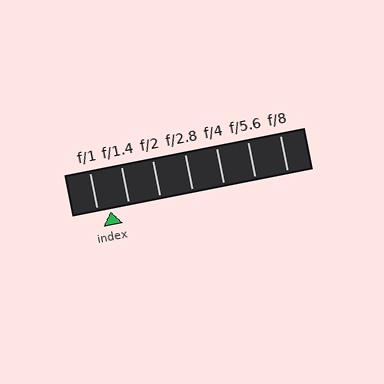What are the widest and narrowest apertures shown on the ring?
The widest aperture shown is f/1 and the narrowest is f/8.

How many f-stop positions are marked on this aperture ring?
There are 7 f-stop positions marked.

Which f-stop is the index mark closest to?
The index mark is closest to f/1.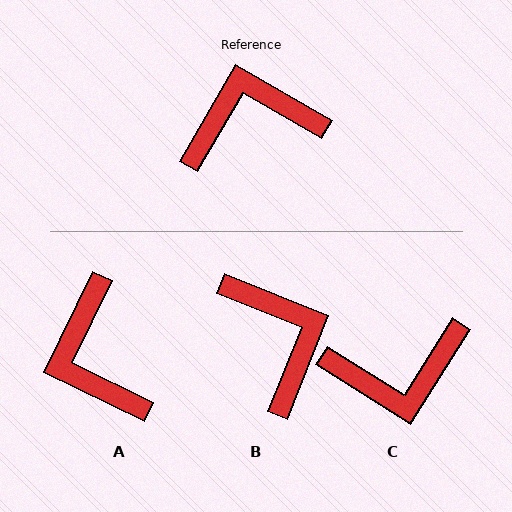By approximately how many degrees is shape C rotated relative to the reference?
Approximately 178 degrees counter-clockwise.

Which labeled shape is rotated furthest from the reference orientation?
C, about 178 degrees away.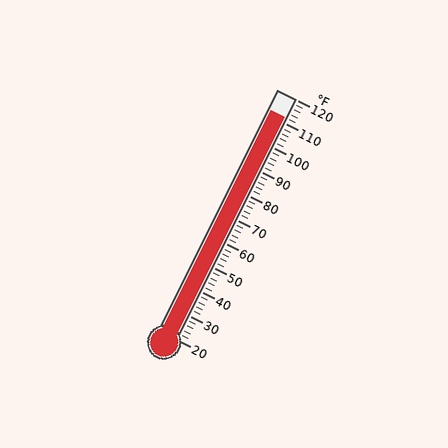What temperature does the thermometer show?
The thermometer shows approximately 112°F.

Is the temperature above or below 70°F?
The temperature is above 70°F.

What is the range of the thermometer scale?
The thermometer scale ranges from 20°F to 120°F.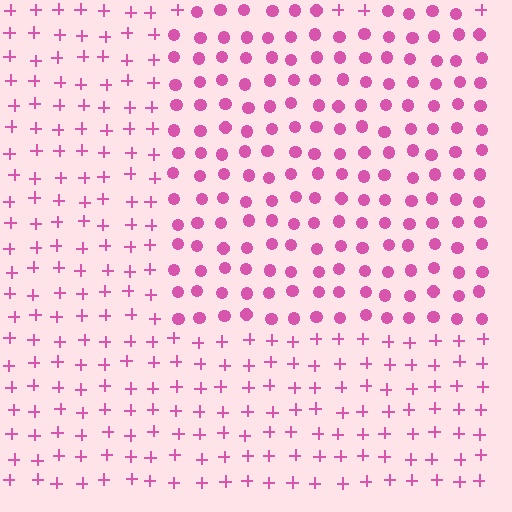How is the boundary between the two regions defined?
The boundary is defined by a change in element shape: circles inside vs. plus signs outside. All elements share the same color and spacing.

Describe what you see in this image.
The image is filled with small pink elements arranged in a uniform grid. A rectangle-shaped region contains circles, while the surrounding area contains plus signs. The boundary is defined purely by the change in element shape.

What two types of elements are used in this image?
The image uses circles inside the rectangle region and plus signs outside it.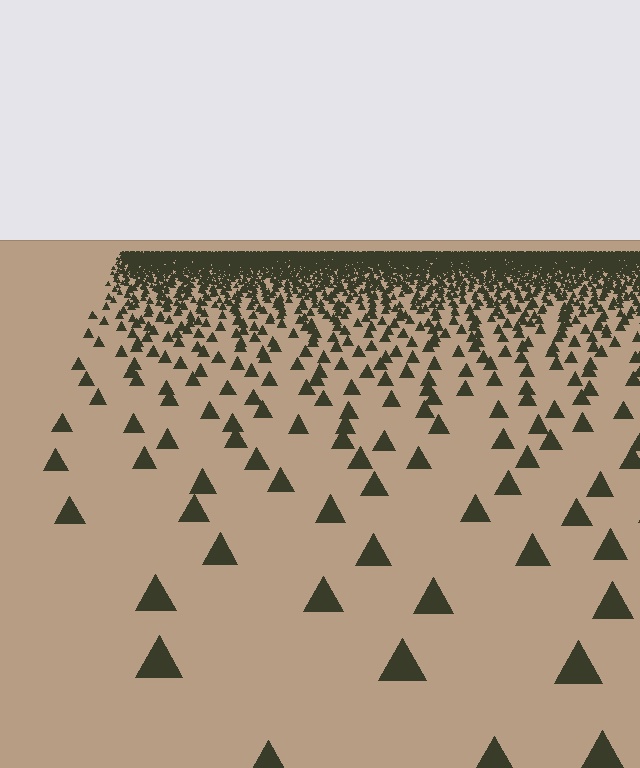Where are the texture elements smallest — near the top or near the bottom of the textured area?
Near the top.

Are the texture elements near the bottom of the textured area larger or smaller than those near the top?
Larger. Near the bottom, elements are closer to the viewer and appear at a bigger on-screen size.